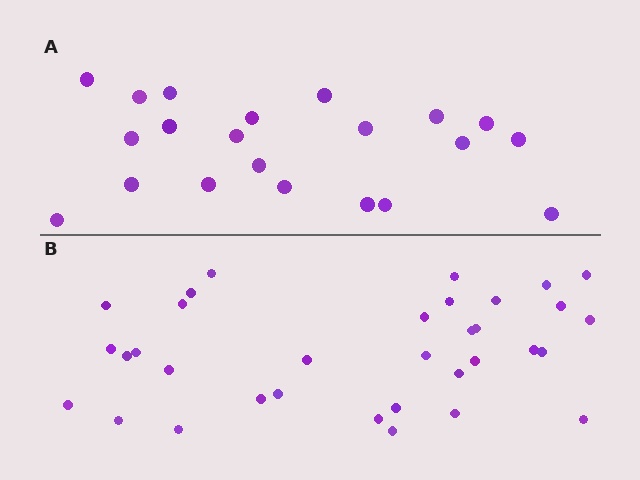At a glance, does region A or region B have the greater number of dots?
Region B (the bottom region) has more dots.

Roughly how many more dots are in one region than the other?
Region B has approximately 15 more dots than region A.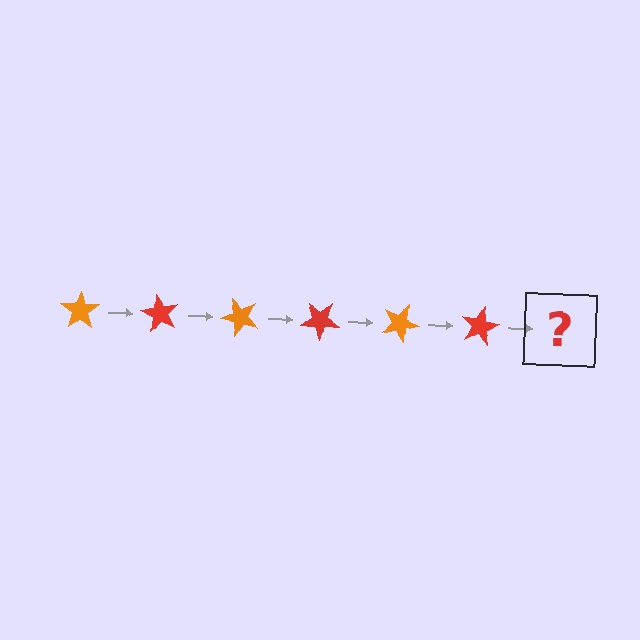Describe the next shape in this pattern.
It should be an orange star, rotated 360 degrees from the start.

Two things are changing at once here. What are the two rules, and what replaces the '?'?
The two rules are that it rotates 60 degrees each step and the color cycles through orange and red. The '?' should be an orange star, rotated 360 degrees from the start.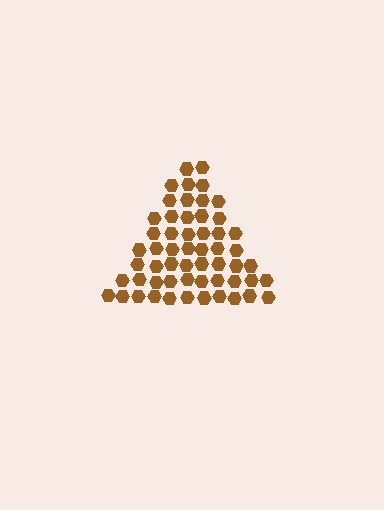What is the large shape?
The large shape is a triangle.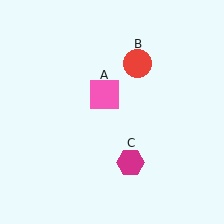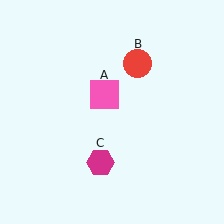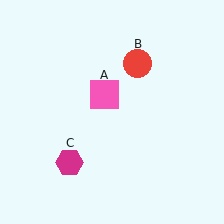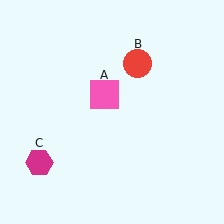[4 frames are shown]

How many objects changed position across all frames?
1 object changed position: magenta hexagon (object C).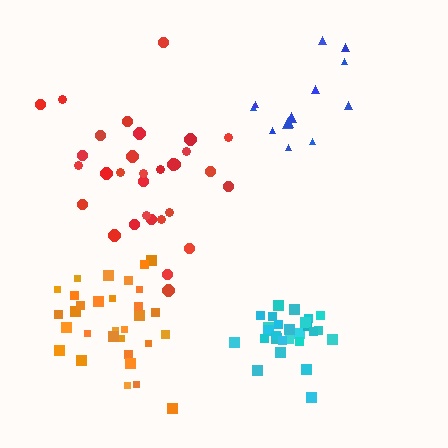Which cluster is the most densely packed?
Cyan.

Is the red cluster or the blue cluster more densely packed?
Red.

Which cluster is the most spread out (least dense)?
Blue.